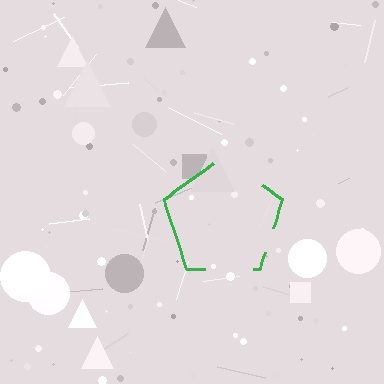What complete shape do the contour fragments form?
The contour fragments form a pentagon.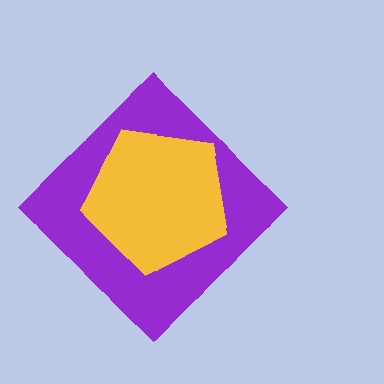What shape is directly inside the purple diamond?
The yellow pentagon.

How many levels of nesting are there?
2.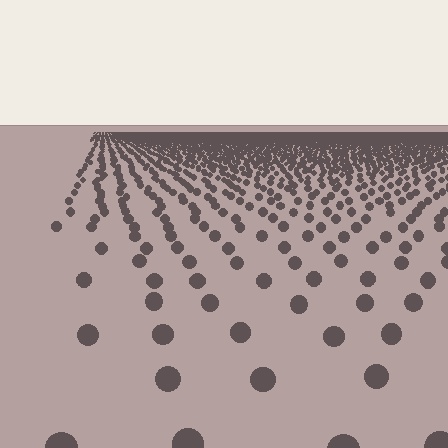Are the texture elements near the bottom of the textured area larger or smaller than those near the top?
Larger. Near the bottom, elements are closer to the viewer and appear at a bigger on-screen size.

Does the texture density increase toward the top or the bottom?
Density increases toward the top.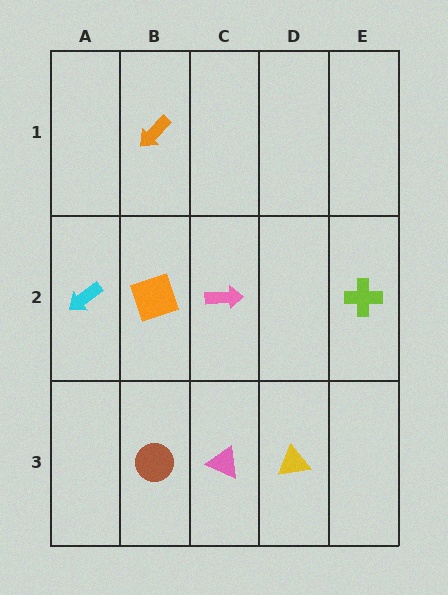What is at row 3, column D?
A yellow triangle.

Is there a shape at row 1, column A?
No, that cell is empty.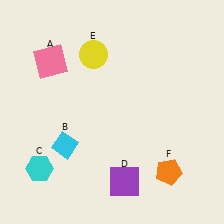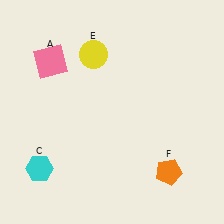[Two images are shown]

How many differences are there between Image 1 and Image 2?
There are 2 differences between the two images.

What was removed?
The purple square (D), the cyan diamond (B) were removed in Image 2.